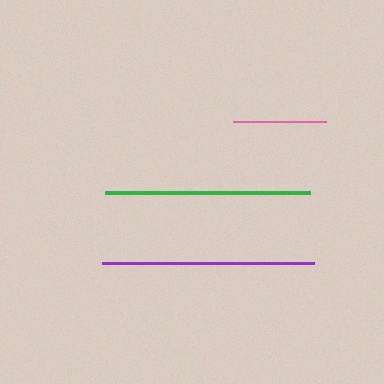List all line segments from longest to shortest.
From longest to shortest: purple, green, pink.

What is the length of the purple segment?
The purple segment is approximately 212 pixels long.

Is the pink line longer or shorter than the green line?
The green line is longer than the pink line.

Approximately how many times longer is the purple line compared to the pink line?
The purple line is approximately 2.3 times the length of the pink line.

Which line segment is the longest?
The purple line is the longest at approximately 212 pixels.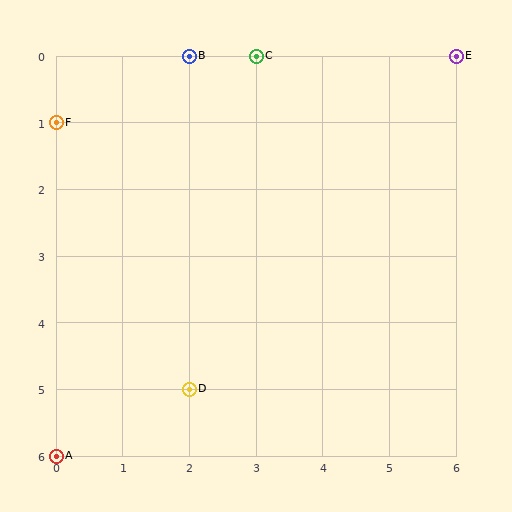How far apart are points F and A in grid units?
Points F and A are 5 rows apart.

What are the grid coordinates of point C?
Point C is at grid coordinates (3, 0).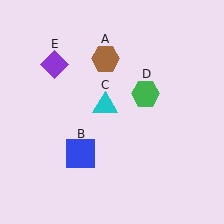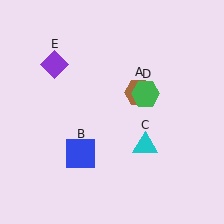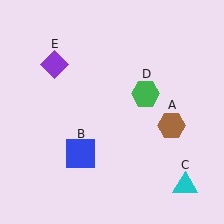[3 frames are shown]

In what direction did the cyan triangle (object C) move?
The cyan triangle (object C) moved down and to the right.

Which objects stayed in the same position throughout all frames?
Blue square (object B) and green hexagon (object D) and purple diamond (object E) remained stationary.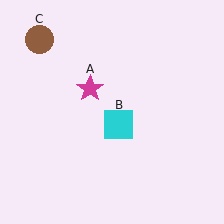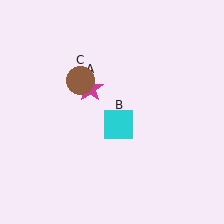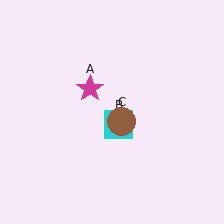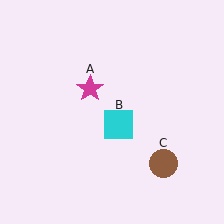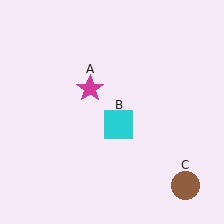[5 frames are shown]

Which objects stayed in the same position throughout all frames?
Magenta star (object A) and cyan square (object B) remained stationary.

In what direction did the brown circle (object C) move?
The brown circle (object C) moved down and to the right.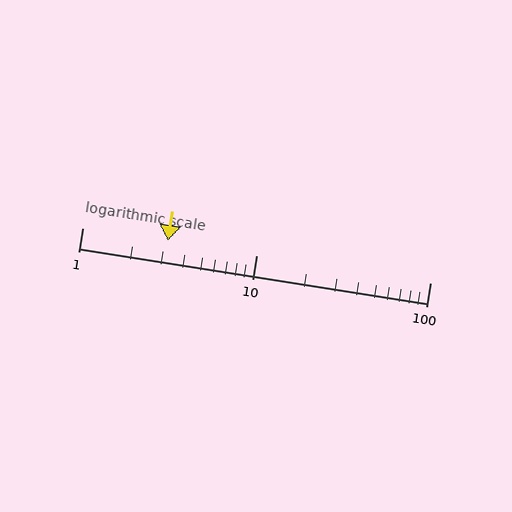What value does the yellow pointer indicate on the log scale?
The pointer indicates approximately 3.1.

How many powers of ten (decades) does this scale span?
The scale spans 2 decades, from 1 to 100.